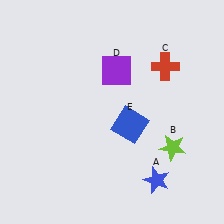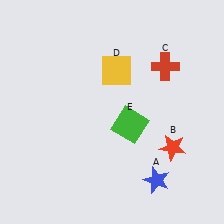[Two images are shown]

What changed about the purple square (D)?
In Image 1, D is purple. In Image 2, it changed to yellow.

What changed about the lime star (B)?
In Image 1, B is lime. In Image 2, it changed to red.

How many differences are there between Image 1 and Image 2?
There are 3 differences between the two images.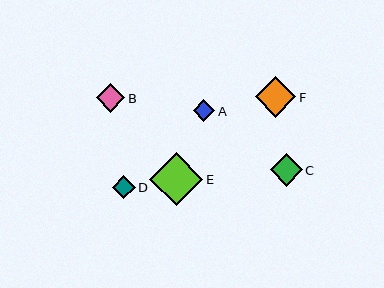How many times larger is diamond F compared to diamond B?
Diamond F is approximately 1.4 times the size of diamond B.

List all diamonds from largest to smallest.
From largest to smallest: E, F, C, B, D, A.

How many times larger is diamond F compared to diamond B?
Diamond F is approximately 1.4 times the size of diamond B.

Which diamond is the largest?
Diamond E is the largest with a size of approximately 53 pixels.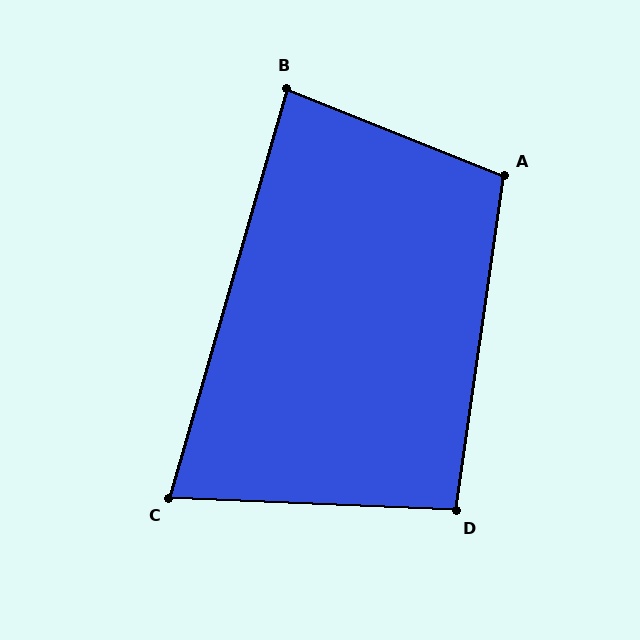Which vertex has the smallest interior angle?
C, at approximately 76 degrees.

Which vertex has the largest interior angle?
A, at approximately 104 degrees.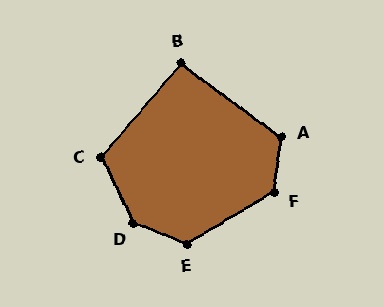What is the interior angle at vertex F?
Approximately 128 degrees (obtuse).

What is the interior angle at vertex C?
Approximately 114 degrees (obtuse).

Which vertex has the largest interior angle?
D, at approximately 137 degrees.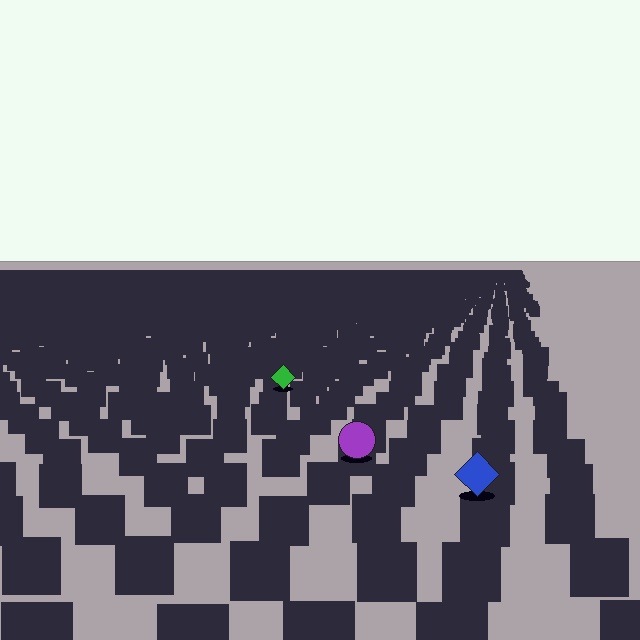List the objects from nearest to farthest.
From nearest to farthest: the blue diamond, the purple circle, the green diamond.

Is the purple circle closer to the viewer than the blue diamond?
No. The blue diamond is closer — you can tell from the texture gradient: the ground texture is coarser near it.